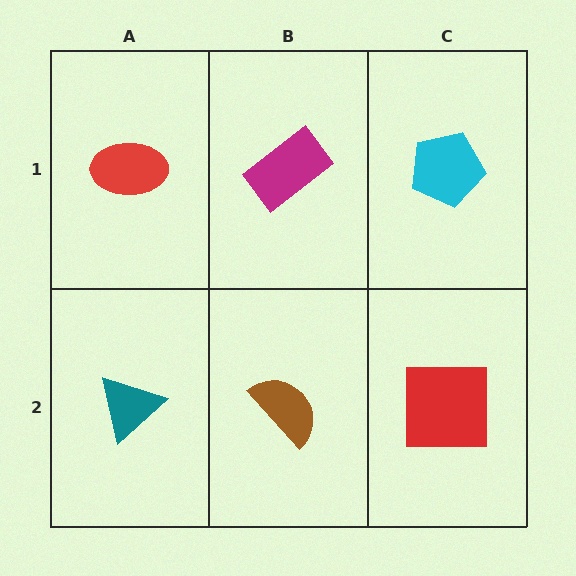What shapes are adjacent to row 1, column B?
A brown semicircle (row 2, column B), a red ellipse (row 1, column A), a cyan pentagon (row 1, column C).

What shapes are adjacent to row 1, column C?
A red square (row 2, column C), a magenta rectangle (row 1, column B).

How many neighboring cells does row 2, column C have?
2.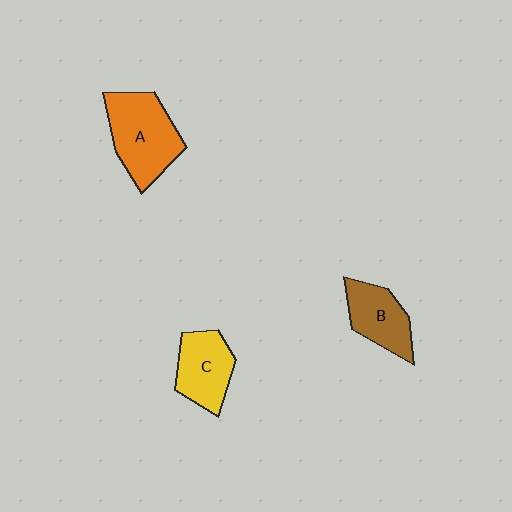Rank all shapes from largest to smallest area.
From largest to smallest: A (orange), C (yellow), B (brown).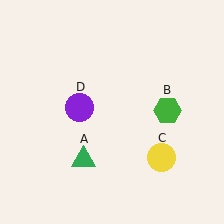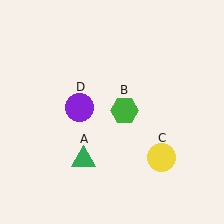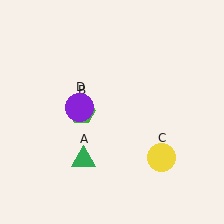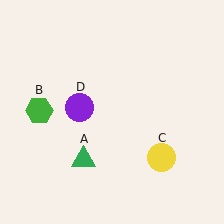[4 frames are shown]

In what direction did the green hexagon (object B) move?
The green hexagon (object B) moved left.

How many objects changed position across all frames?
1 object changed position: green hexagon (object B).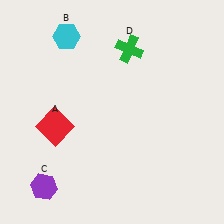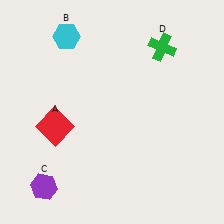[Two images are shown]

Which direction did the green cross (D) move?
The green cross (D) moved right.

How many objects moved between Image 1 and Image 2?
1 object moved between the two images.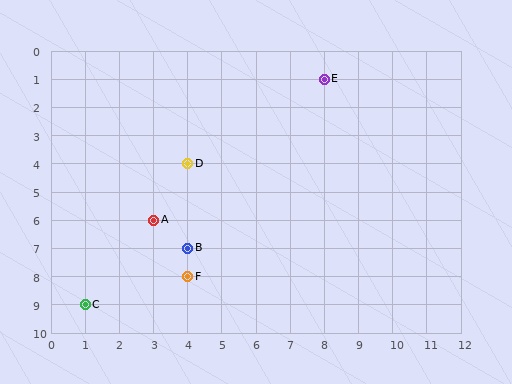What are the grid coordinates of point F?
Point F is at grid coordinates (4, 8).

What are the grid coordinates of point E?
Point E is at grid coordinates (8, 1).